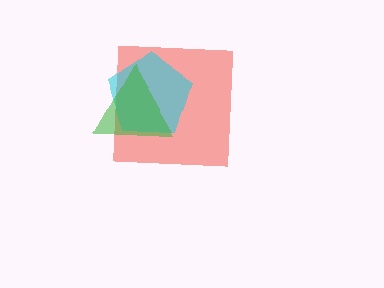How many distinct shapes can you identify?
There are 3 distinct shapes: a red square, a cyan pentagon, a green triangle.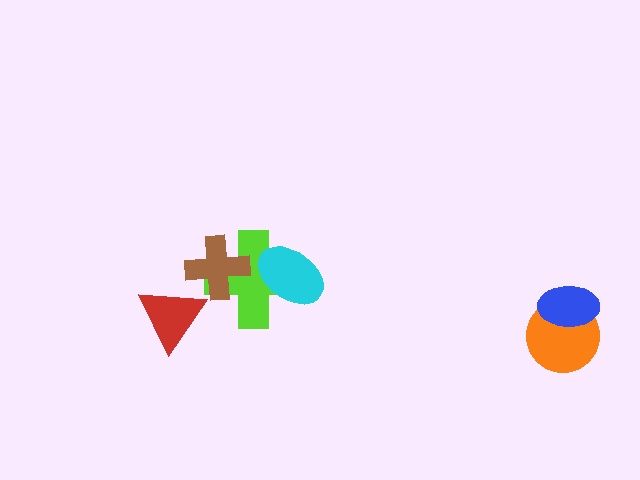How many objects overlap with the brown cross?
1 object overlaps with the brown cross.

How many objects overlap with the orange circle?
1 object overlaps with the orange circle.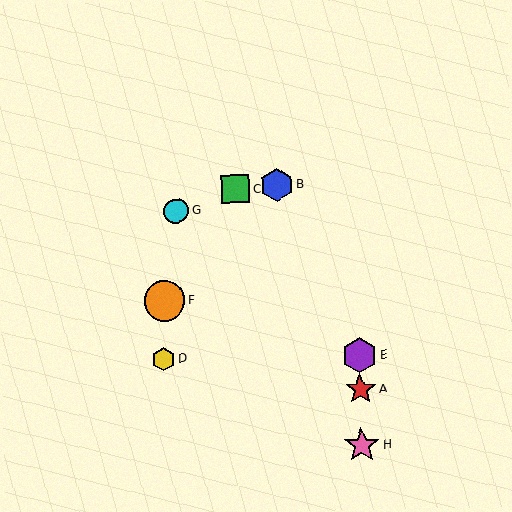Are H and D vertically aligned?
No, H is at x≈362 and D is at x≈164.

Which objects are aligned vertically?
Objects A, E, H are aligned vertically.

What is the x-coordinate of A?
Object A is at x≈360.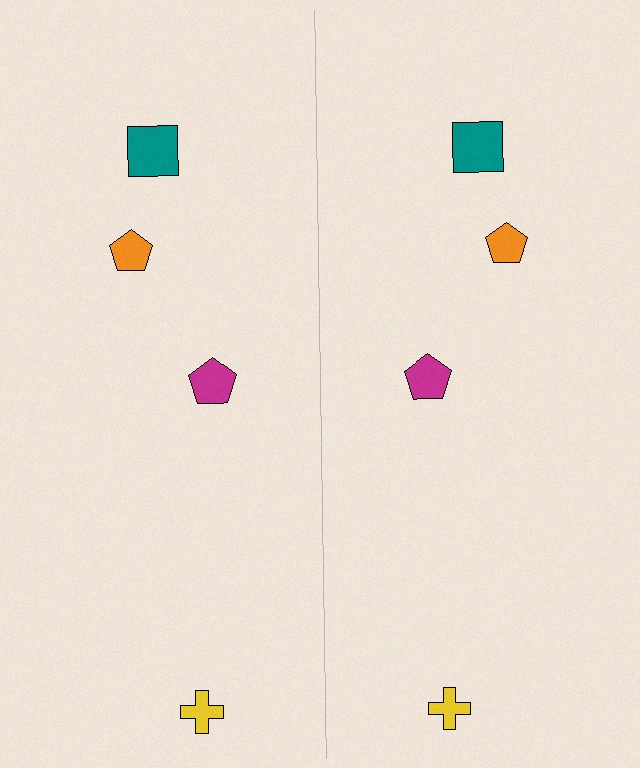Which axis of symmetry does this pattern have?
The pattern has a vertical axis of symmetry running through the center of the image.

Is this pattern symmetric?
Yes, this pattern has bilateral (reflection) symmetry.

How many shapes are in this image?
There are 8 shapes in this image.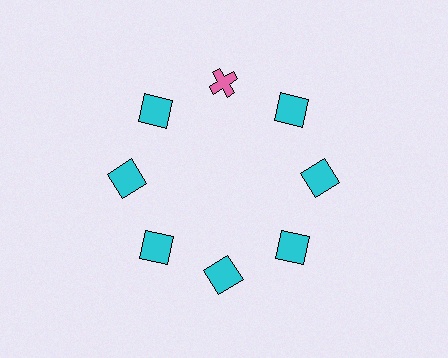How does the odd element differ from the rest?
It differs in both color (pink instead of cyan) and shape (cross instead of square).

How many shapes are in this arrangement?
There are 8 shapes arranged in a ring pattern.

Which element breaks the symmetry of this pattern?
The pink cross at roughly the 12 o'clock position breaks the symmetry. All other shapes are cyan squares.